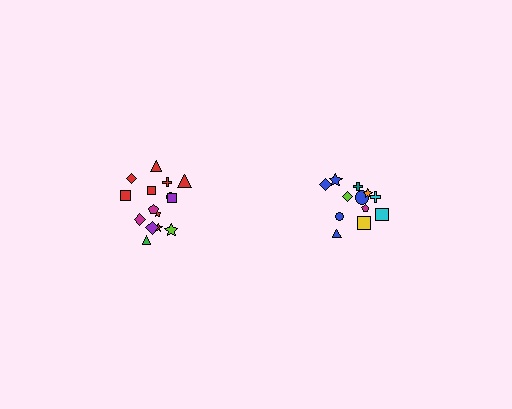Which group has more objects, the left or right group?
The left group.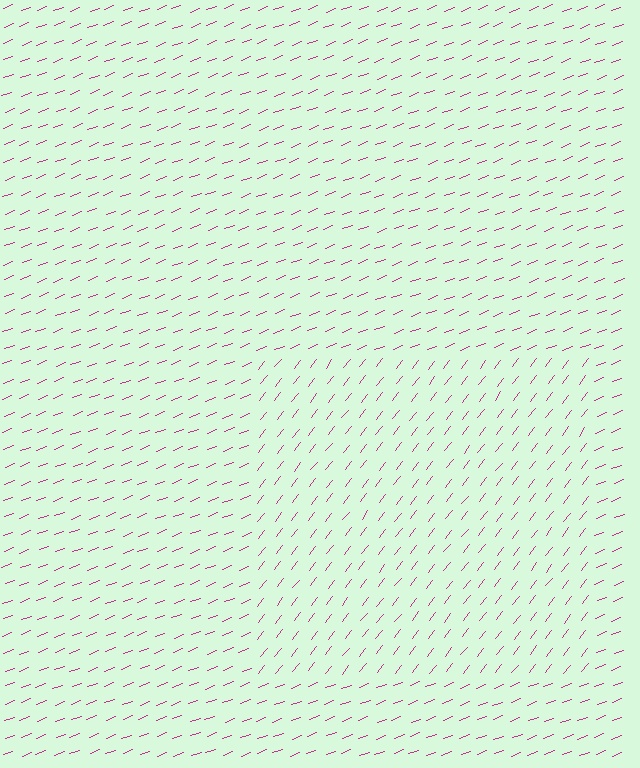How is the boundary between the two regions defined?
The boundary is defined purely by a change in line orientation (approximately 31 degrees difference). All lines are the same color and thickness.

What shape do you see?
I see a rectangle.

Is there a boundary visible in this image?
Yes, there is a texture boundary formed by a change in line orientation.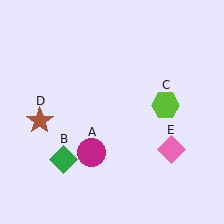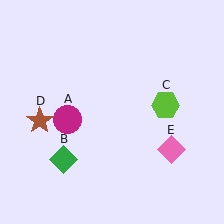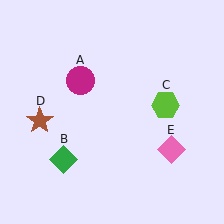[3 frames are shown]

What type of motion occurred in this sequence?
The magenta circle (object A) rotated clockwise around the center of the scene.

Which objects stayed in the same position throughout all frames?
Green diamond (object B) and lime hexagon (object C) and brown star (object D) and pink diamond (object E) remained stationary.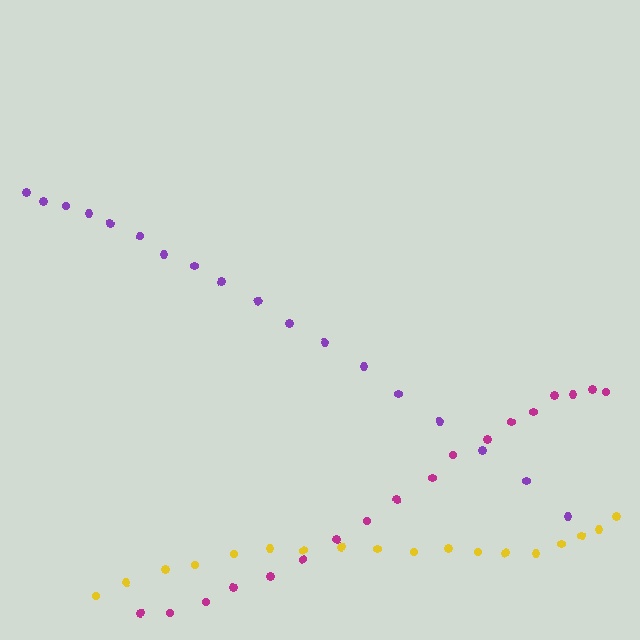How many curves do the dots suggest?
There are 3 distinct paths.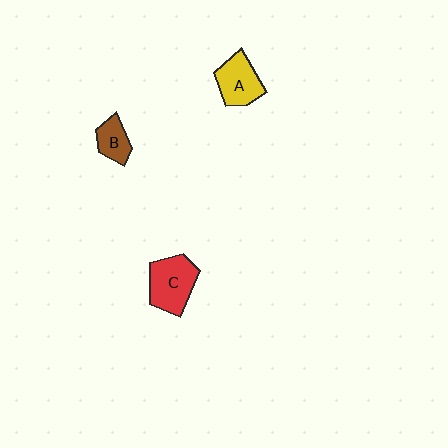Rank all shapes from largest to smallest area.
From largest to smallest: C (red), A (yellow), B (brown).